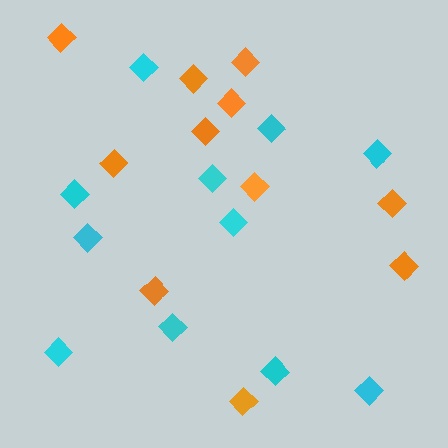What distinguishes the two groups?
There are 2 groups: one group of cyan diamonds (11) and one group of orange diamonds (11).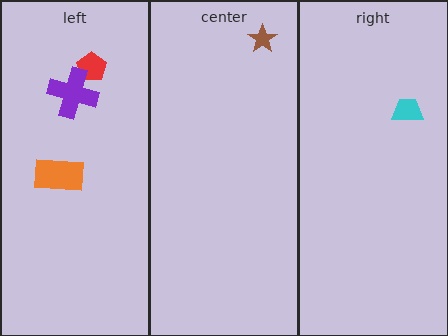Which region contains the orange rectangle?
The left region.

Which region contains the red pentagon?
The left region.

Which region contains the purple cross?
The left region.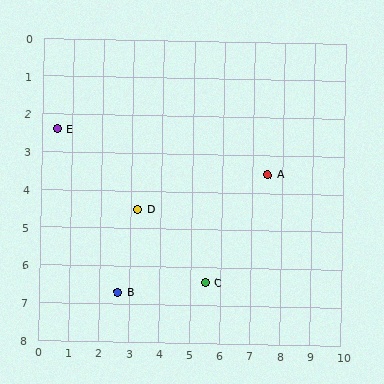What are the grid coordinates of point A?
Point A is at approximately (7.5, 3.5).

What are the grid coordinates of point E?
Point E is at approximately (0.5, 2.4).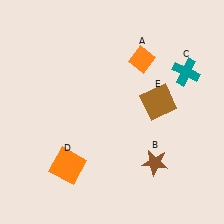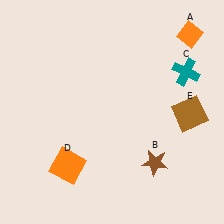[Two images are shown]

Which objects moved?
The objects that moved are: the orange diamond (A), the brown square (E).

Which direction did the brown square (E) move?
The brown square (E) moved right.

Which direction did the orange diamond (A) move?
The orange diamond (A) moved right.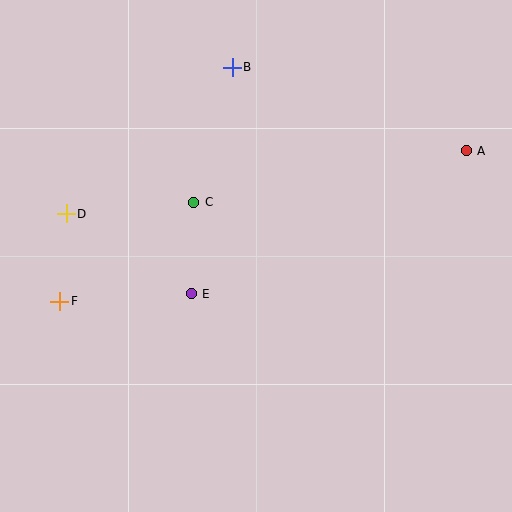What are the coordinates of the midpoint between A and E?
The midpoint between A and E is at (329, 222).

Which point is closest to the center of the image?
Point E at (191, 294) is closest to the center.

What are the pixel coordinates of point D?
Point D is at (66, 214).